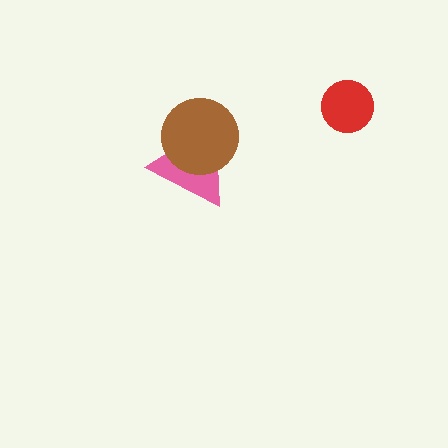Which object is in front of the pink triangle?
The brown circle is in front of the pink triangle.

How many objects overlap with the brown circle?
1 object overlaps with the brown circle.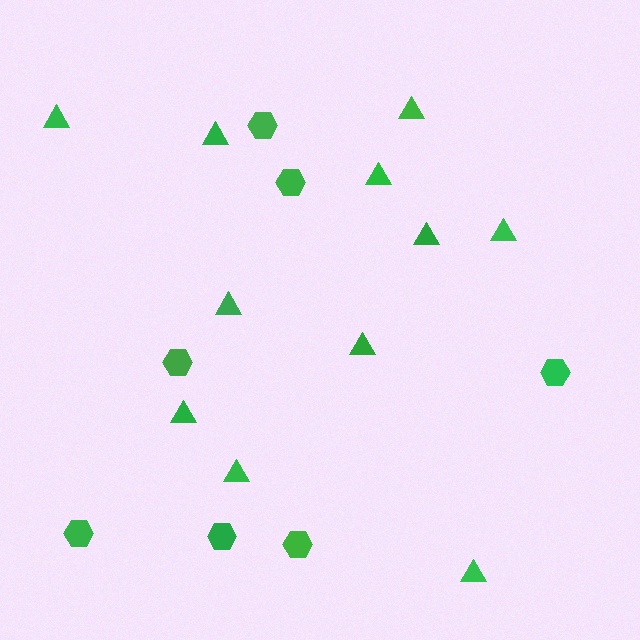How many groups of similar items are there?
There are 2 groups: one group of triangles (11) and one group of hexagons (7).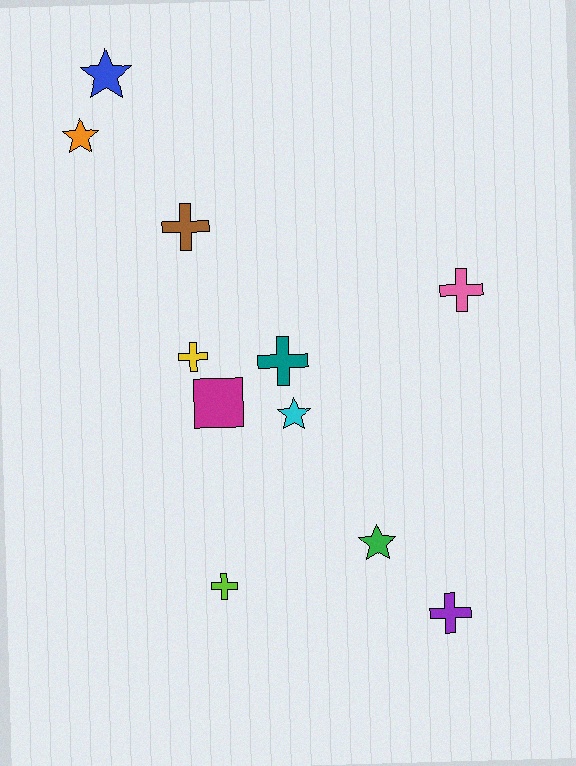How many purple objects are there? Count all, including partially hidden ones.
There is 1 purple object.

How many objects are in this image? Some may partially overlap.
There are 11 objects.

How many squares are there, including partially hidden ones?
There is 1 square.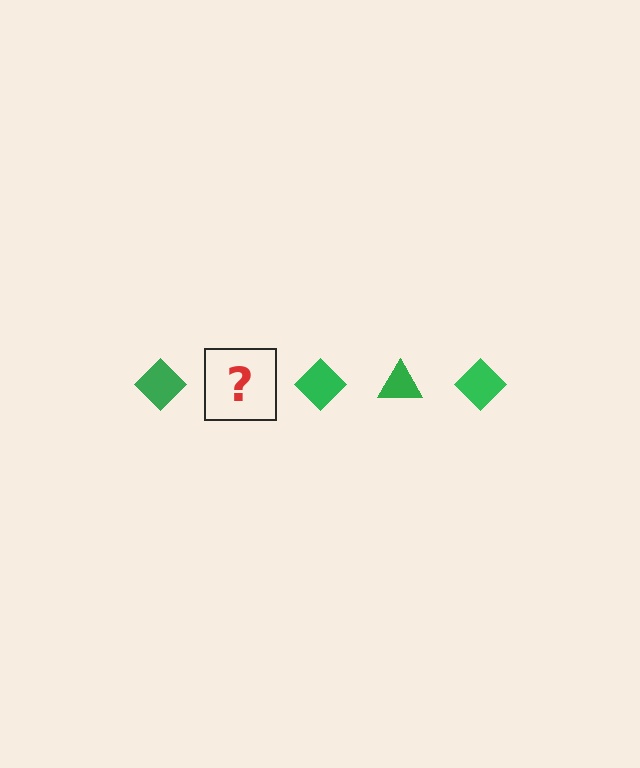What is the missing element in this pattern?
The missing element is a green triangle.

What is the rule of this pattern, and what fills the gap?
The rule is that the pattern cycles through diamond, triangle shapes in green. The gap should be filled with a green triangle.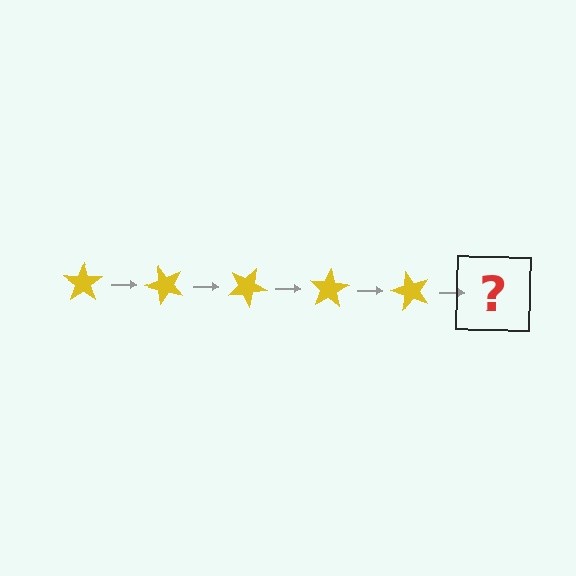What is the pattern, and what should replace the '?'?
The pattern is that the star rotates 50 degrees each step. The '?' should be a yellow star rotated 250 degrees.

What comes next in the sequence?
The next element should be a yellow star rotated 250 degrees.